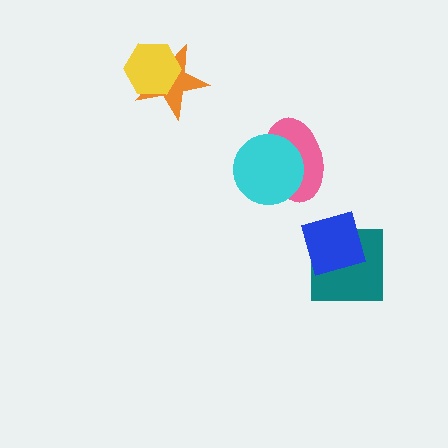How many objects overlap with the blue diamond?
1 object overlaps with the blue diamond.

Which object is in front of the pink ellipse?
The cyan circle is in front of the pink ellipse.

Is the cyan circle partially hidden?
No, no other shape covers it.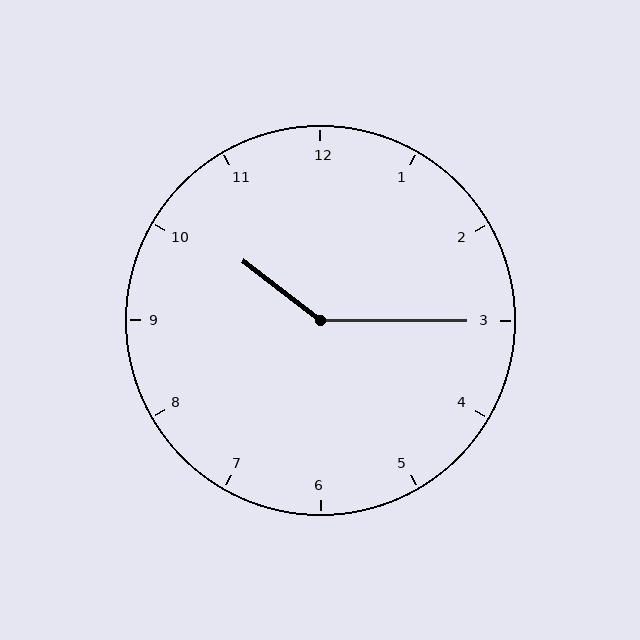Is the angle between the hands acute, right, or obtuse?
It is obtuse.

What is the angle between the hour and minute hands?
Approximately 142 degrees.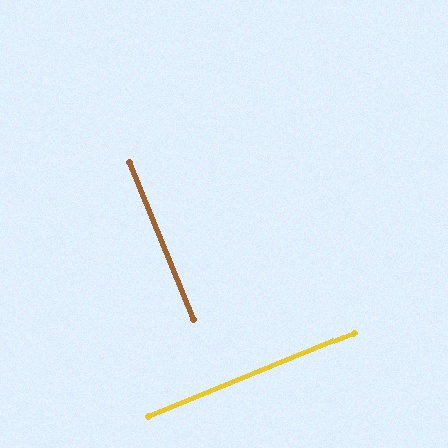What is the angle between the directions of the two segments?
Approximately 90 degrees.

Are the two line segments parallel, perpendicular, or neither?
Perpendicular — they meet at approximately 90°.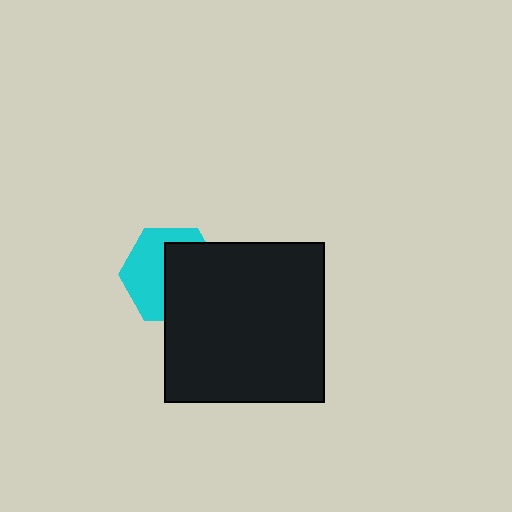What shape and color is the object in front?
The object in front is a black square.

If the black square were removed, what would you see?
You would see the complete cyan hexagon.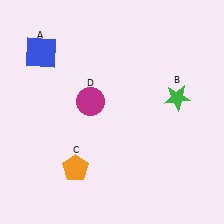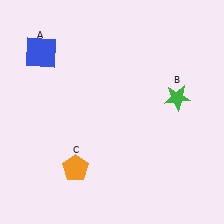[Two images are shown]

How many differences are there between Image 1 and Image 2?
There is 1 difference between the two images.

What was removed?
The magenta circle (D) was removed in Image 2.